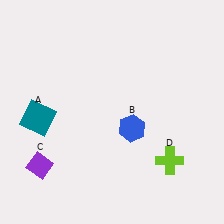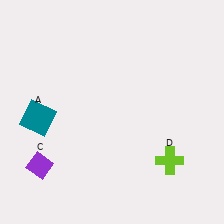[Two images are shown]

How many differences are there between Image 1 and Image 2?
There is 1 difference between the two images.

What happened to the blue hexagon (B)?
The blue hexagon (B) was removed in Image 2. It was in the bottom-right area of Image 1.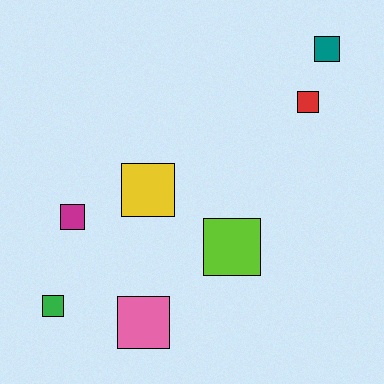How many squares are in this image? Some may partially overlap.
There are 7 squares.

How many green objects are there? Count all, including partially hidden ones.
There is 1 green object.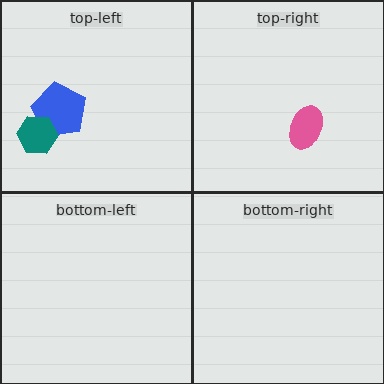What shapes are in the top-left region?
The blue pentagon, the teal hexagon.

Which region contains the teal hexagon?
The top-left region.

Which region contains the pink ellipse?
The top-right region.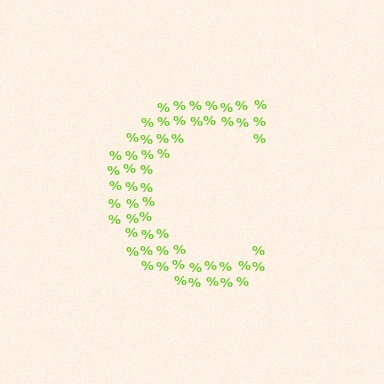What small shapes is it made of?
It is made of small percent signs.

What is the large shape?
The large shape is the letter C.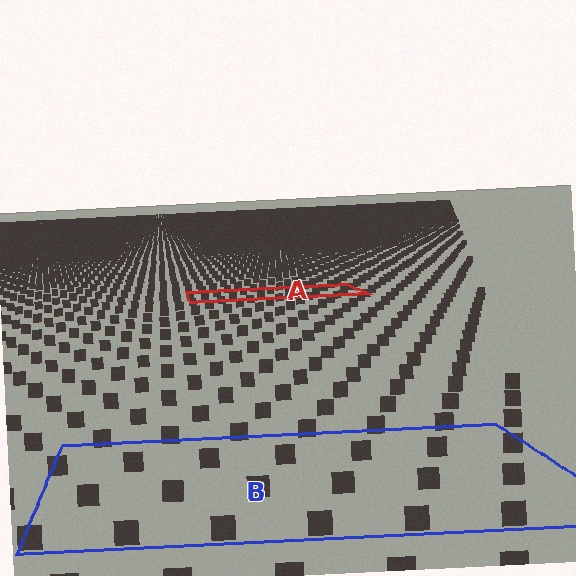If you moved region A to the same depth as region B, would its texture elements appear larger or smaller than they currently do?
They would appear larger. At a closer depth, the same texture elements are projected at a bigger on-screen size.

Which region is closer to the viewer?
Region B is closer. The texture elements there are larger and more spread out.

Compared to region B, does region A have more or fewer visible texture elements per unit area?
Region A has more texture elements per unit area — they are packed more densely because it is farther away.